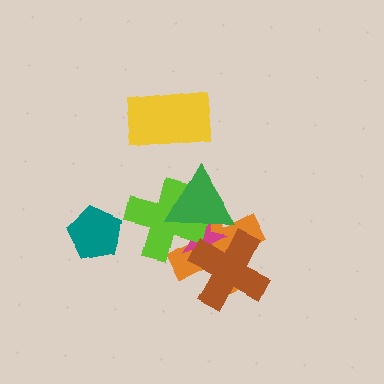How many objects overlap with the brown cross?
2 objects overlap with the brown cross.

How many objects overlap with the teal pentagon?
0 objects overlap with the teal pentagon.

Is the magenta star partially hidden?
Yes, it is partially covered by another shape.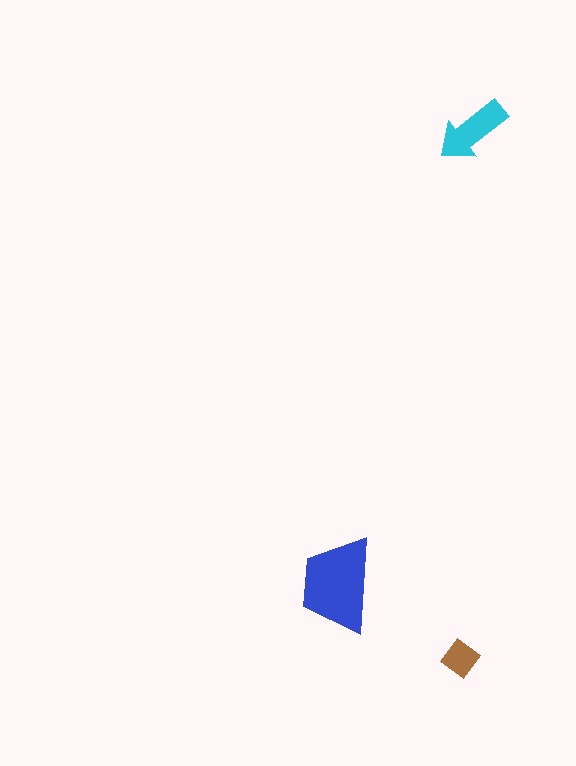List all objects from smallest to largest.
The brown diamond, the cyan arrow, the blue trapezoid.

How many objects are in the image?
There are 3 objects in the image.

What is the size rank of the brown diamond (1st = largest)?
3rd.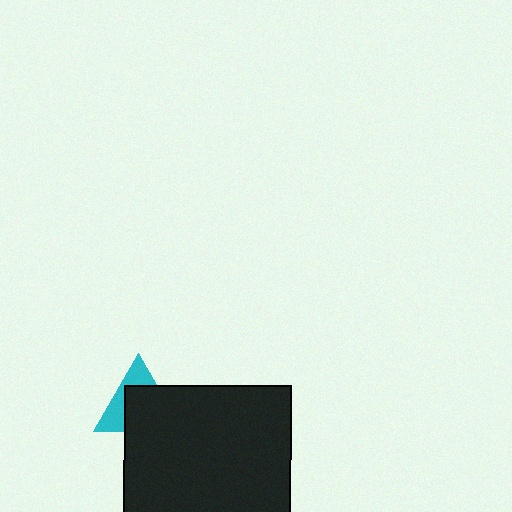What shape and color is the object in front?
The object in front is a black rectangle.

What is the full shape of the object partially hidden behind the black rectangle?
The partially hidden object is a cyan triangle.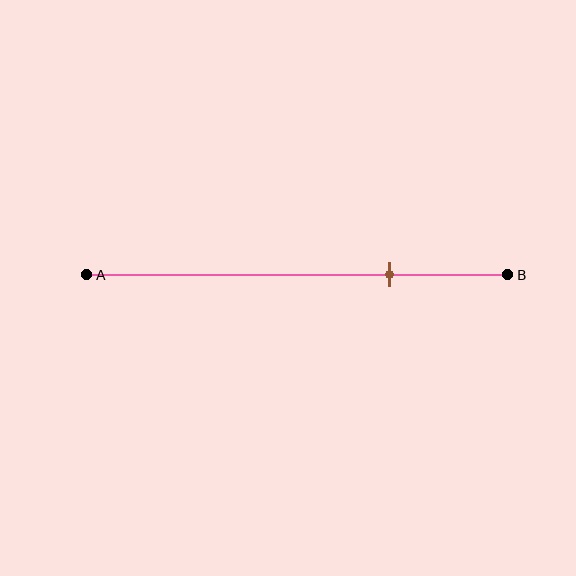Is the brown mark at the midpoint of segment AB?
No, the mark is at about 70% from A, not at the 50% midpoint.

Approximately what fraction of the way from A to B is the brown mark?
The brown mark is approximately 70% of the way from A to B.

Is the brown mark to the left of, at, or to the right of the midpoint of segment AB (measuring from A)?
The brown mark is to the right of the midpoint of segment AB.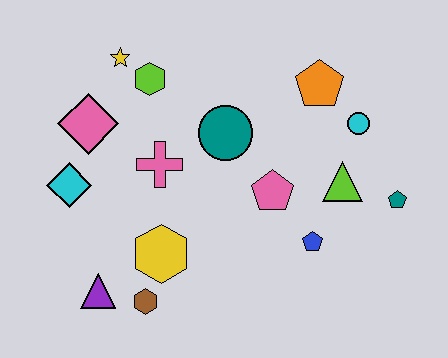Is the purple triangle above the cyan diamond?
No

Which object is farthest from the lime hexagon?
The teal pentagon is farthest from the lime hexagon.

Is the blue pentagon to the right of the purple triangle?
Yes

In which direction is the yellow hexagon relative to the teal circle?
The yellow hexagon is below the teal circle.